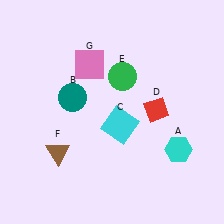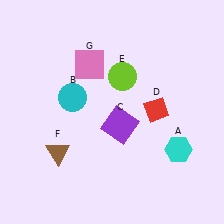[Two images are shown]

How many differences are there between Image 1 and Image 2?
There are 3 differences between the two images.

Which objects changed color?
B changed from teal to cyan. C changed from cyan to purple. E changed from green to lime.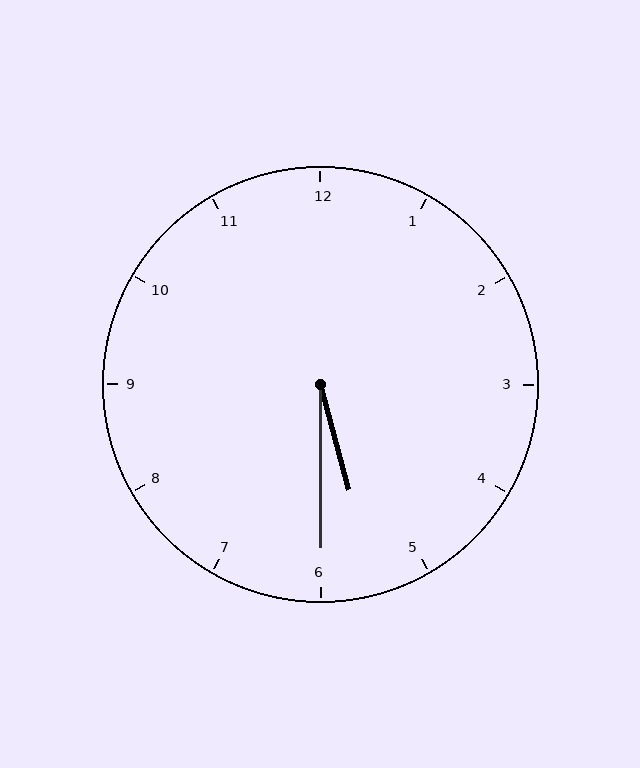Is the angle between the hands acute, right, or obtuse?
It is acute.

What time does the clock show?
5:30.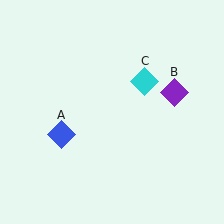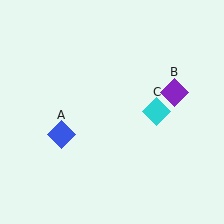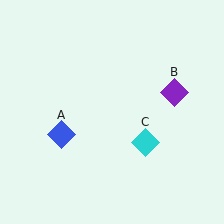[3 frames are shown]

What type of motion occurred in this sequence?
The cyan diamond (object C) rotated clockwise around the center of the scene.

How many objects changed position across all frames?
1 object changed position: cyan diamond (object C).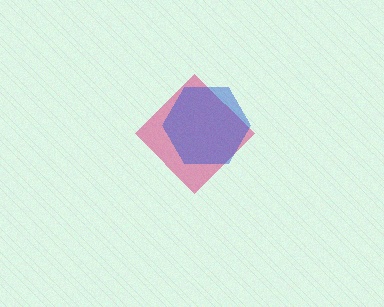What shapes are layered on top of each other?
The layered shapes are: a pink diamond, a blue hexagon.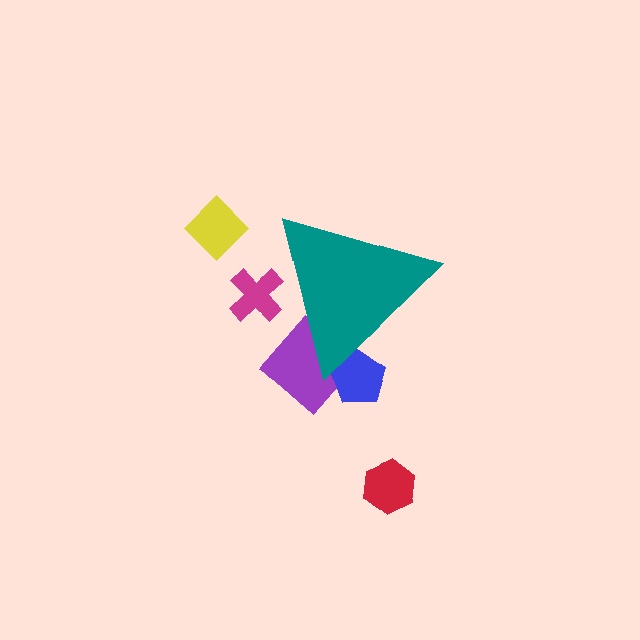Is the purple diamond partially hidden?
Yes, the purple diamond is partially hidden behind the teal triangle.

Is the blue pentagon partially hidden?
Yes, the blue pentagon is partially hidden behind the teal triangle.